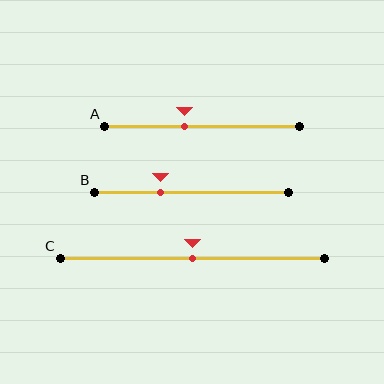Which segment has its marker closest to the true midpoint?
Segment C has its marker closest to the true midpoint.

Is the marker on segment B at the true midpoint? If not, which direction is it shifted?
No, the marker on segment B is shifted to the left by about 16% of the segment length.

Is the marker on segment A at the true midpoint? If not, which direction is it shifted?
No, the marker on segment A is shifted to the left by about 9% of the segment length.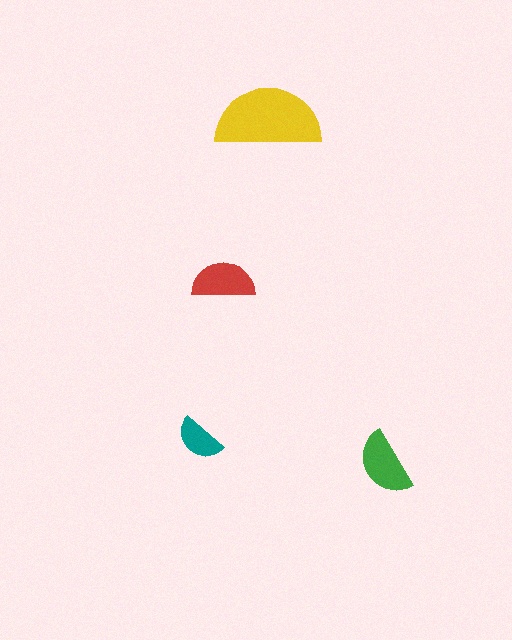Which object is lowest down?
The green semicircle is bottommost.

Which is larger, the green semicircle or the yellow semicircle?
The yellow one.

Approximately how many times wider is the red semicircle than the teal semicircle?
About 1.5 times wider.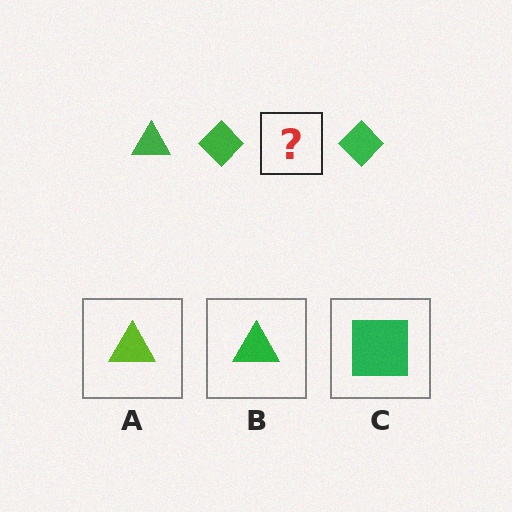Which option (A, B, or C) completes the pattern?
B.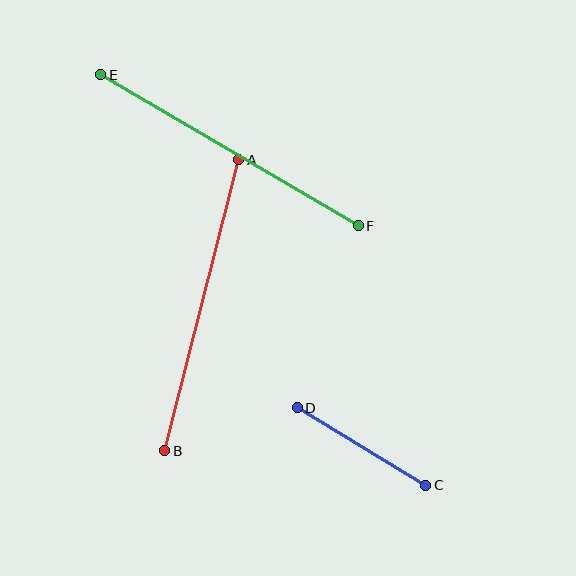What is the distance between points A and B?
The distance is approximately 301 pixels.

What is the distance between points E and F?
The distance is approximately 299 pixels.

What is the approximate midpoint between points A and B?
The midpoint is at approximately (202, 305) pixels.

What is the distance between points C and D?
The distance is approximately 150 pixels.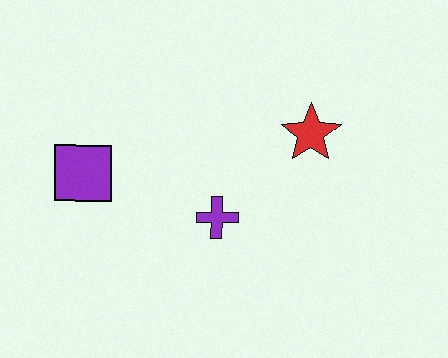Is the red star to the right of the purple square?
Yes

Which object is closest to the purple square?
The purple cross is closest to the purple square.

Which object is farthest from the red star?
The purple square is farthest from the red star.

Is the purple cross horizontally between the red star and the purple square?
Yes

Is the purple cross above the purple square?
No